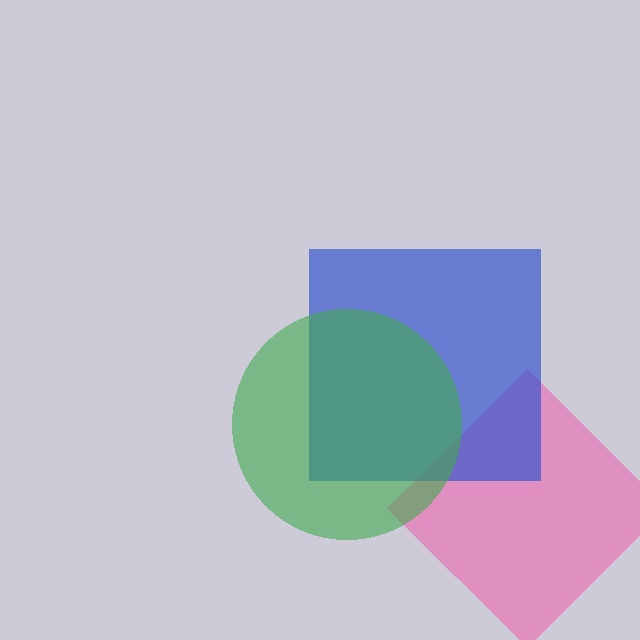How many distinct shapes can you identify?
There are 3 distinct shapes: a pink diamond, a blue square, a green circle.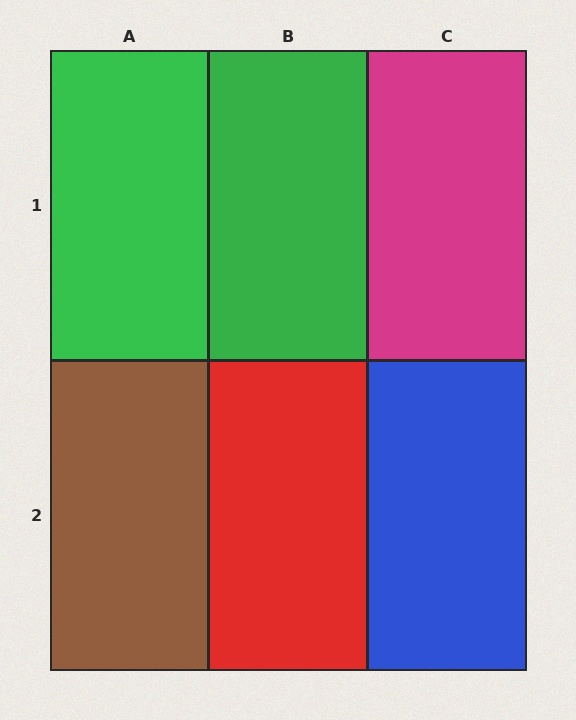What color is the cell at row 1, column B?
Green.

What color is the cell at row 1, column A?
Green.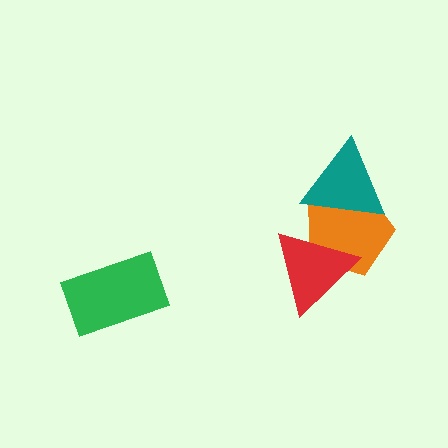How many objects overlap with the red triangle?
1 object overlaps with the red triangle.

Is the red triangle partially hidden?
No, no other shape covers it.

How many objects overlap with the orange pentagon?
2 objects overlap with the orange pentagon.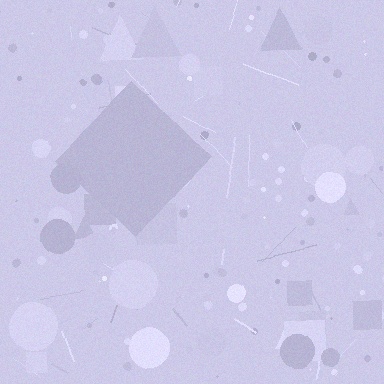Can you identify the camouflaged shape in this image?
The camouflaged shape is a diamond.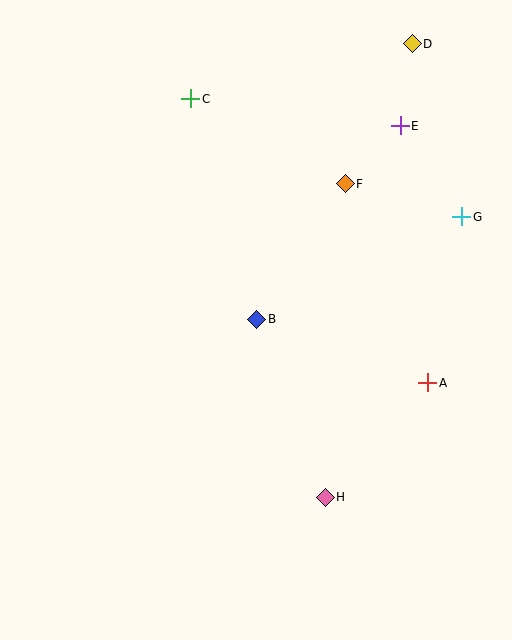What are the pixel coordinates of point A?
Point A is at (428, 383).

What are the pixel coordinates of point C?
Point C is at (191, 99).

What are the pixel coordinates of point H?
Point H is at (325, 497).